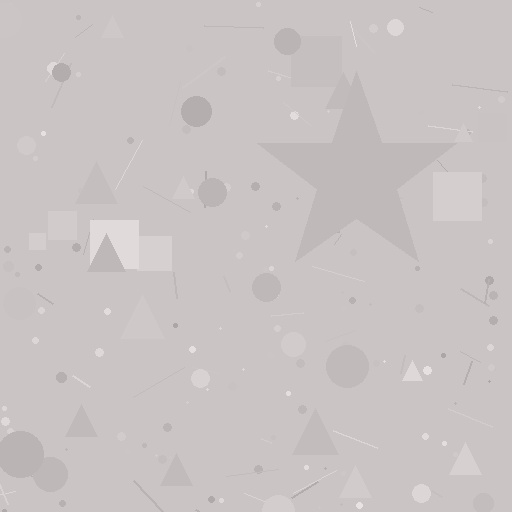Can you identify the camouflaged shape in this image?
The camouflaged shape is a star.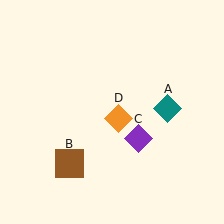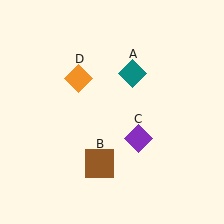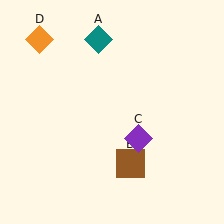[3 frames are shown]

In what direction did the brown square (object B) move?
The brown square (object B) moved right.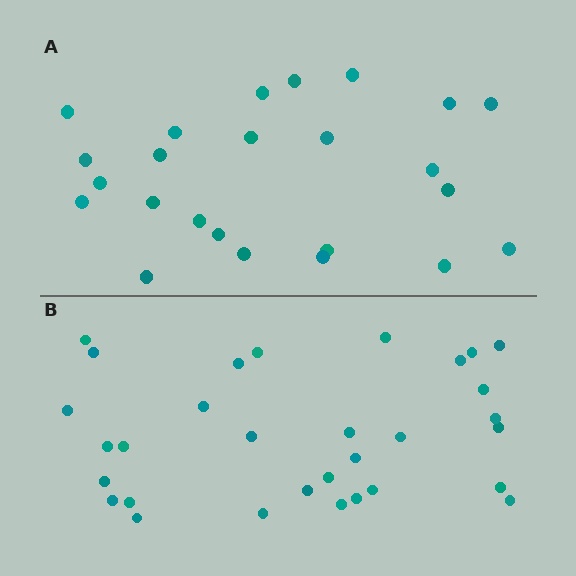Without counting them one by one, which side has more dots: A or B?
Region B (the bottom region) has more dots.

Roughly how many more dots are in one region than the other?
Region B has roughly 8 or so more dots than region A.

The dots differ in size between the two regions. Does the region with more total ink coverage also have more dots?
No. Region A has more total ink coverage because its dots are larger, but region B actually contains more individual dots. Total area can be misleading — the number of items is what matters here.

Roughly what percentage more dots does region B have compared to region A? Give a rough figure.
About 30% more.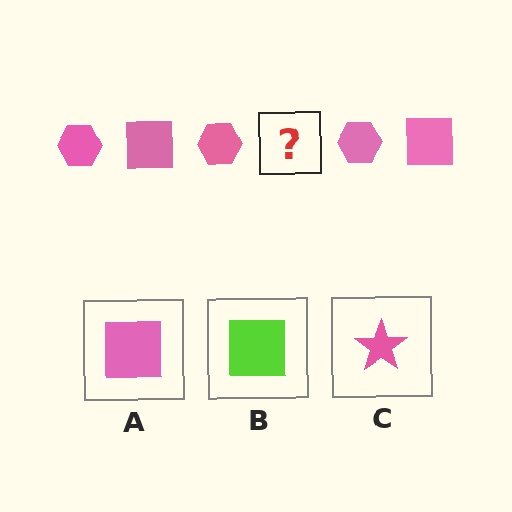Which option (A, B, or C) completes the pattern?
A.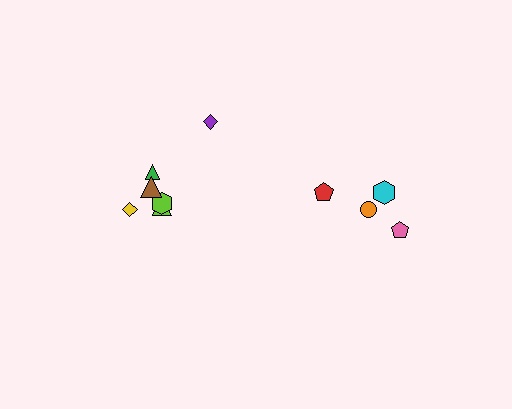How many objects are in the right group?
There are 4 objects.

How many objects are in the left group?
There are 6 objects.